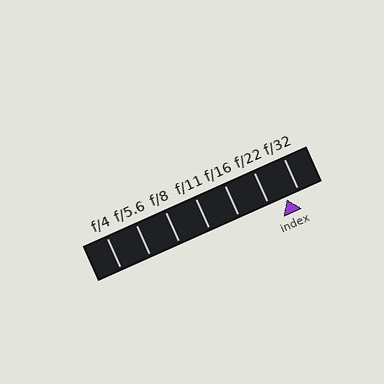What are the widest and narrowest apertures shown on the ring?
The widest aperture shown is f/4 and the narrowest is f/32.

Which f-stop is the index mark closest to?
The index mark is closest to f/32.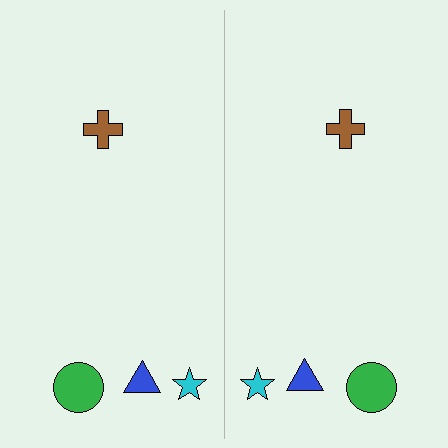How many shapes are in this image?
There are 8 shapes in this image.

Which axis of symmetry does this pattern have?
The pattern has a vertical axis of symmetry running through the center of the image.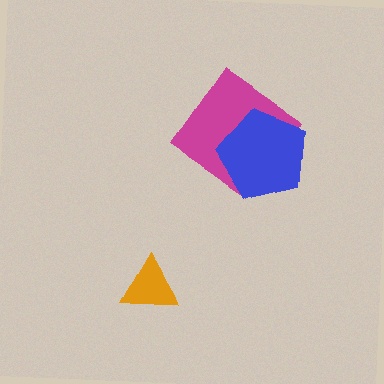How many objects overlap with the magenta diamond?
1 object overlaps with the magenta diamond.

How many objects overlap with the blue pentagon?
1 object overlaps with the blue pentagon.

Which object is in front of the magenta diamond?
The blue pentagon is in front of the magenta diamond.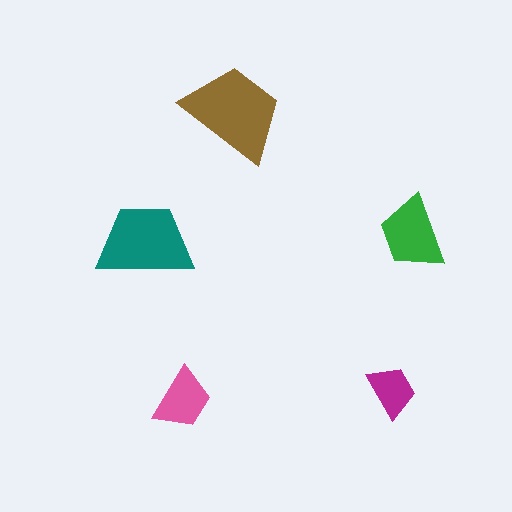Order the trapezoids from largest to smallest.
the brown one, the teal one, the green one, the pink one, the magenta one.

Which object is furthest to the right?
The green trapezoid is rightmost.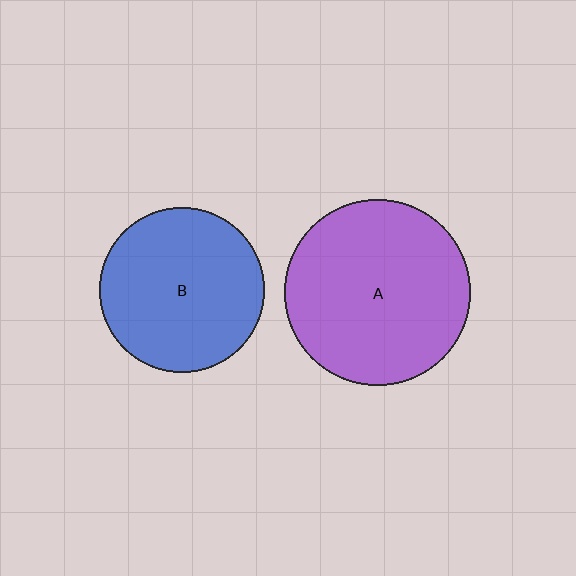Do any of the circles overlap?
No, none of the circles overlap.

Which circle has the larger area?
Circle A (purple).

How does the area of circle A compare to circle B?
Approximately 1.3 times.